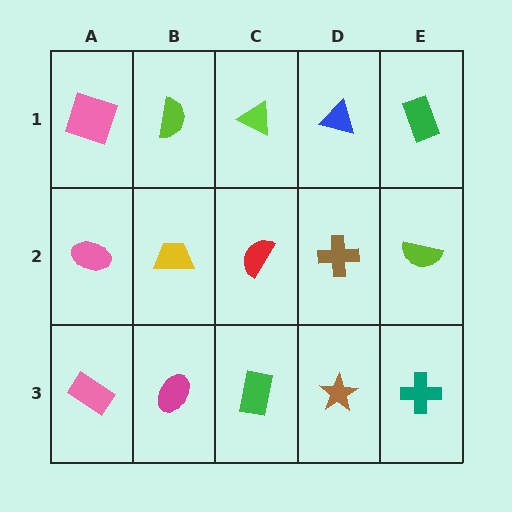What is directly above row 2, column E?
A green rectangle.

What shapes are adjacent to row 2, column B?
A lime semicircle (row 1, column B), a magenta ellipse (row 3, column B), a pink ellipse (row 2, column A), a red semicircle (row 2, column C).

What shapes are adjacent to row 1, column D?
A brown cross (row 2, column D), a lime triangle (row 1, column C), a green rectangle (row 1, column E).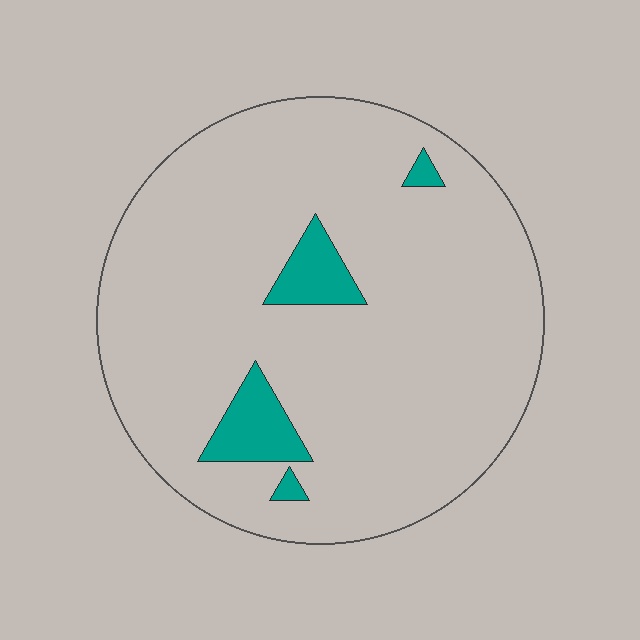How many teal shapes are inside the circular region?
4.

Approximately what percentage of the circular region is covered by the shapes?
Approximately 10%.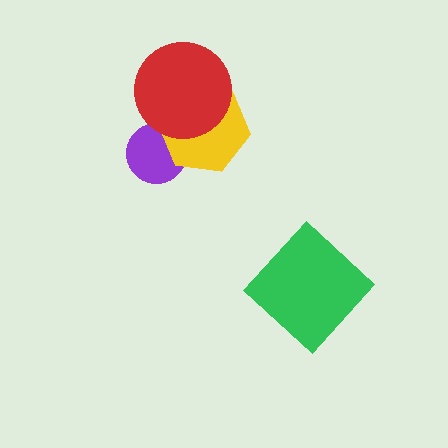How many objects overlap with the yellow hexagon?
2 objects overlap with the yellow hexagon.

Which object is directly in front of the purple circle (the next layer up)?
The yellow hexagon is directly in front of the purple circle.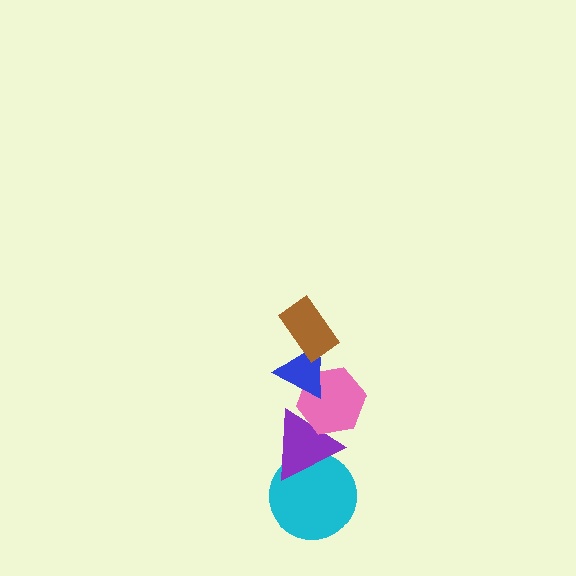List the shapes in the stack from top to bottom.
From top to bottom: the brown rectangle, the blue triangle, the pink hexagon, the purple triangle, the cyan circle.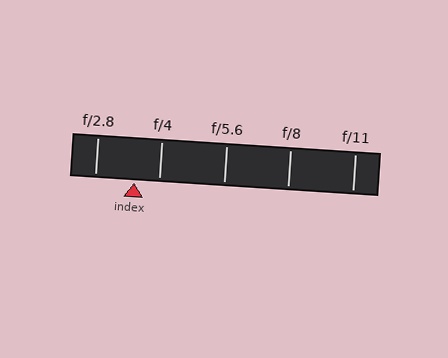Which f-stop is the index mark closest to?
The index mark is closest to f/4.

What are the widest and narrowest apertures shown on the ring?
The widest aperture shown is f/2.8 and the narrowest is f/11.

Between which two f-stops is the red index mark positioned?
The index mark is between f/2.8 and f/4.